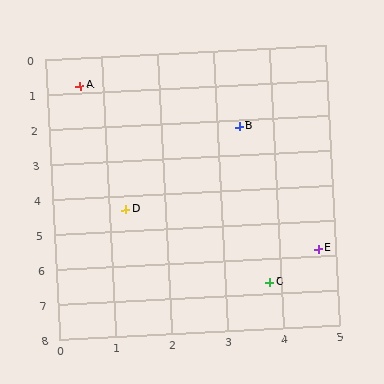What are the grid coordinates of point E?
Point E is at approximately (4.7, 5.8).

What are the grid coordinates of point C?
Point C is at approximately (3.8, 6.7).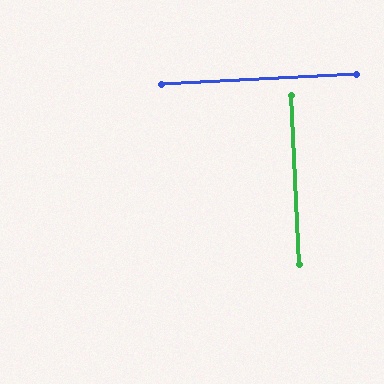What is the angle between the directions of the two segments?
Approximately 90 degrees.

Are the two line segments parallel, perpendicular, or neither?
Perpendicular — they meet at approximately 90°.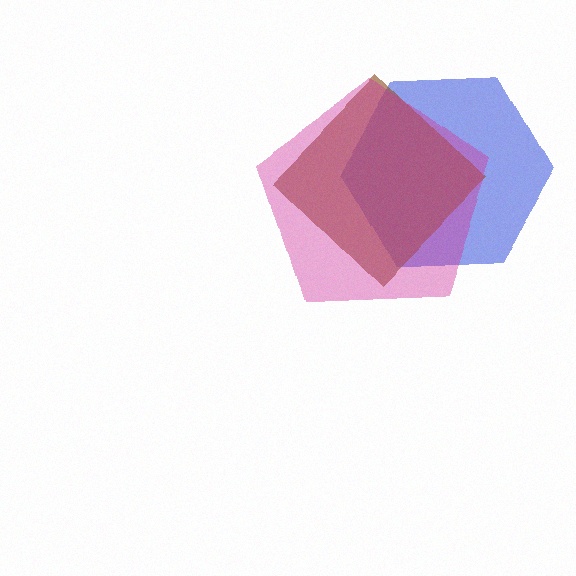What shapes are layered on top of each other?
The layered shapes are: a blue hexagon, a brown diamond, a magenta pentagon.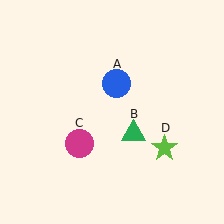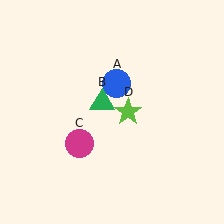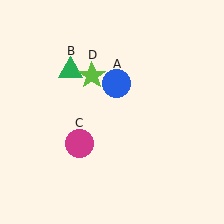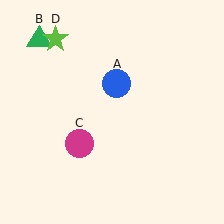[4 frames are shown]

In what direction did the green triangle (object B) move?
The green triangle (object B) moved up and to the left.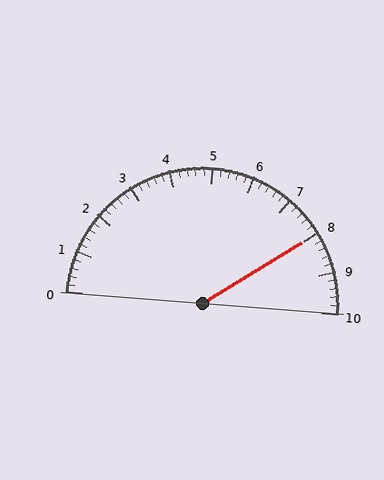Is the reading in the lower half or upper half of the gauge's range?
The reading is in the upper half of the range (0 to 10).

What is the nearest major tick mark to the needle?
The nearest major tick mark is 8.